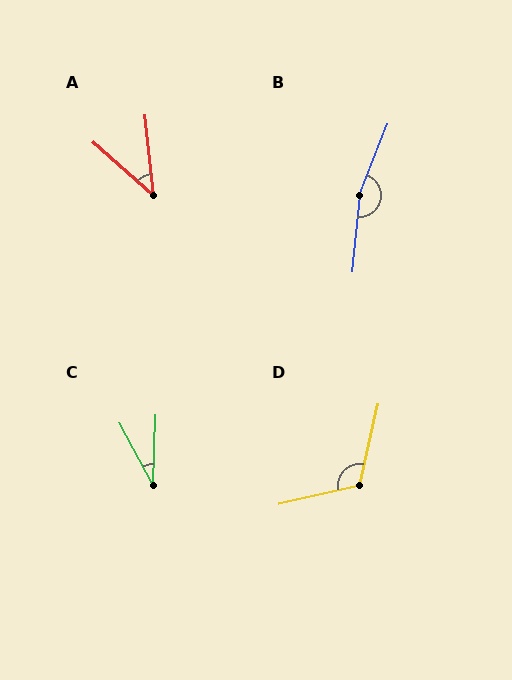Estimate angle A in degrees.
Approximately 42 degrees.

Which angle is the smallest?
C, at approximately 30 degrees.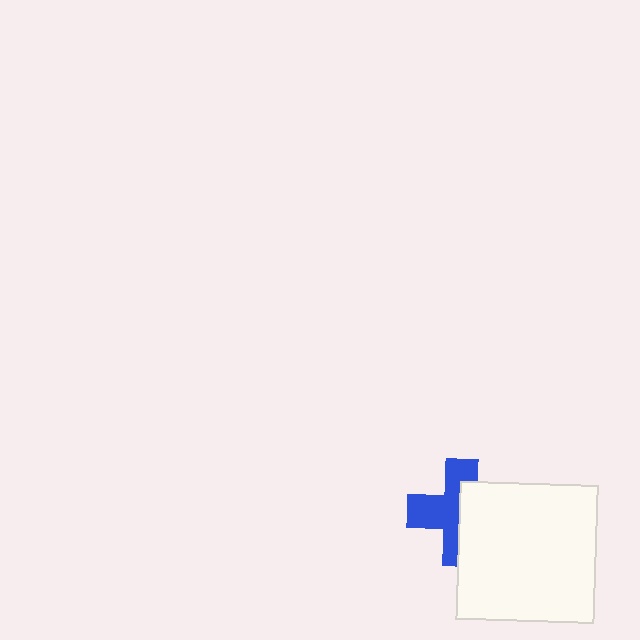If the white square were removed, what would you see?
You would see the complete blue cross.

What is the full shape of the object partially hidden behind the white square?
The partially hidden object is a blue cross.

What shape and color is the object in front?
The object in front is a white square.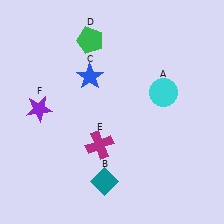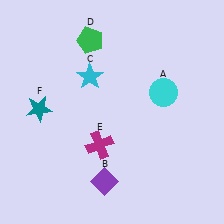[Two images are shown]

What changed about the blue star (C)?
In Image 1, C is blue. In Image 2, it changed to cyan.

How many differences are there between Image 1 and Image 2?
There are 3 differences between the two images.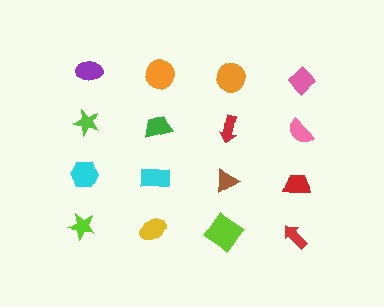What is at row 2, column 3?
A red arrow.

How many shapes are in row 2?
4 shapes.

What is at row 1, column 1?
A purple ellipse.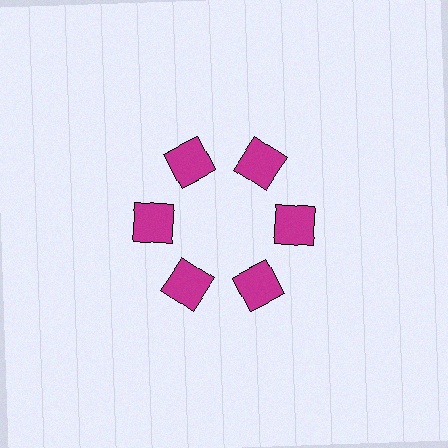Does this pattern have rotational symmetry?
Yes, this pattern has 6-fold rotational symmetry. It looks the same after rotating 60 degrees around the center.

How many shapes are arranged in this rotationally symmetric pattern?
There are 6 shapes, arranged in 6 groups of 1.